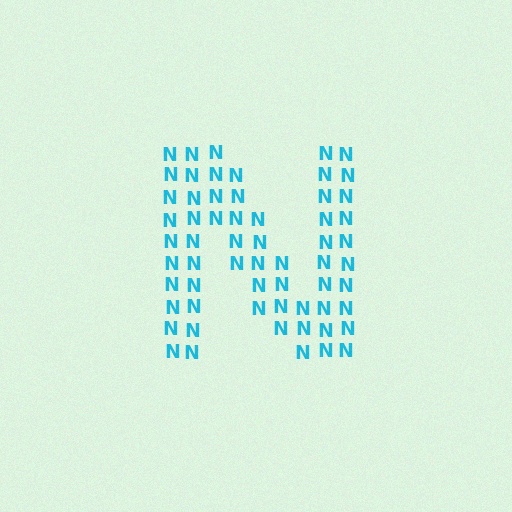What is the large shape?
The large shape is the letter N.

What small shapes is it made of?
It is made of small letter N's.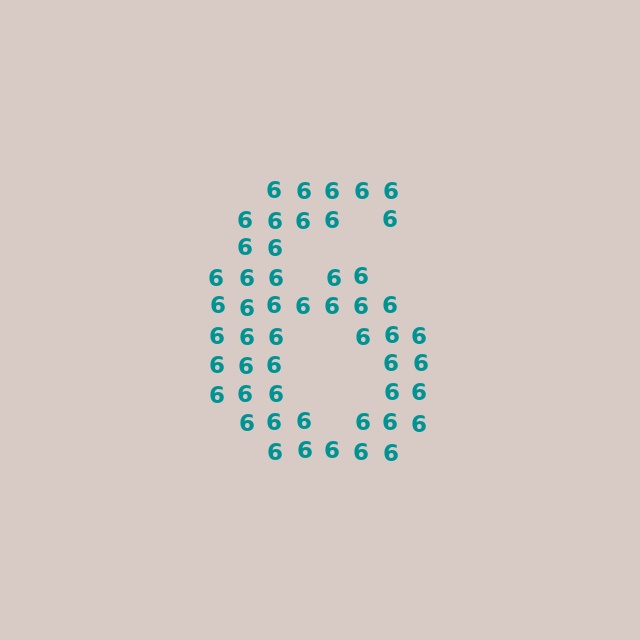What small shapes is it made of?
It is made of small digit 6's.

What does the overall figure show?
The overall figure shows the digit 6.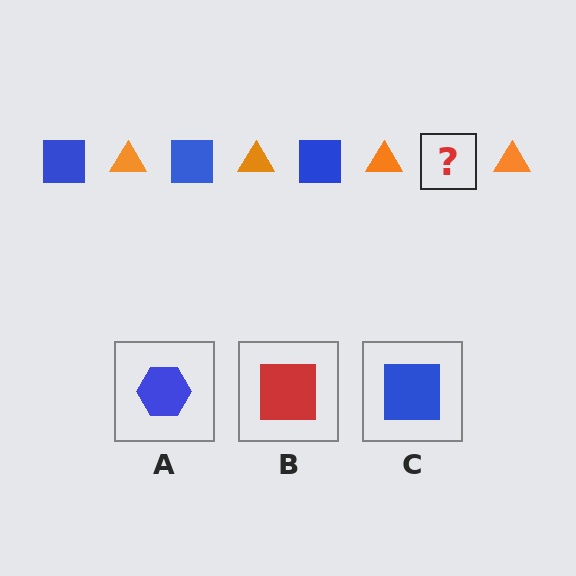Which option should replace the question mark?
Option C.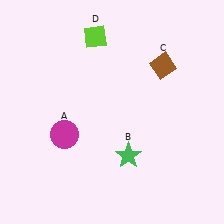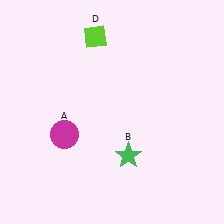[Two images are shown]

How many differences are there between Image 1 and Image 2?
There is 1 difference between the two images.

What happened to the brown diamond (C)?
The brown diamond (C) was removed in Image 2. It was in the top-right area of Image 1.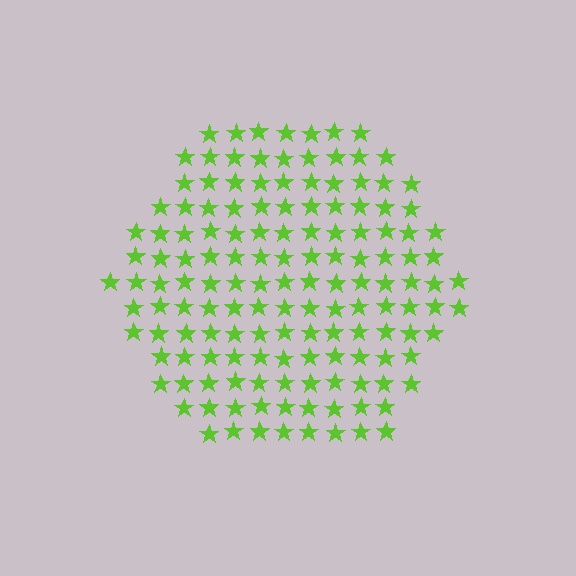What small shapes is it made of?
It is made of small stars.